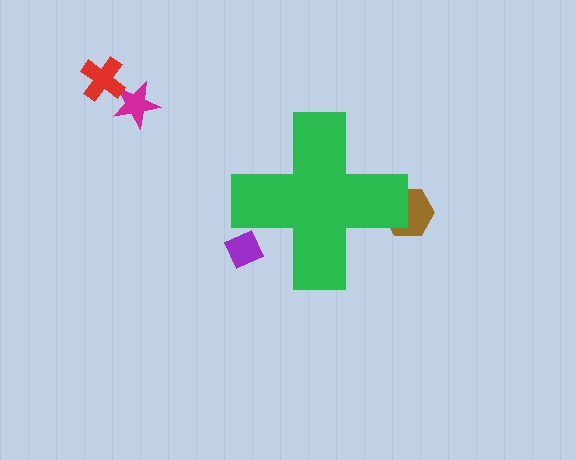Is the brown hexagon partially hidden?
Yes, the brown hexagon is partially hidden behind the green cross.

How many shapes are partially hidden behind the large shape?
2 shapes are partially hidden.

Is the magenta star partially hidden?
No, the magenta star is fully visible.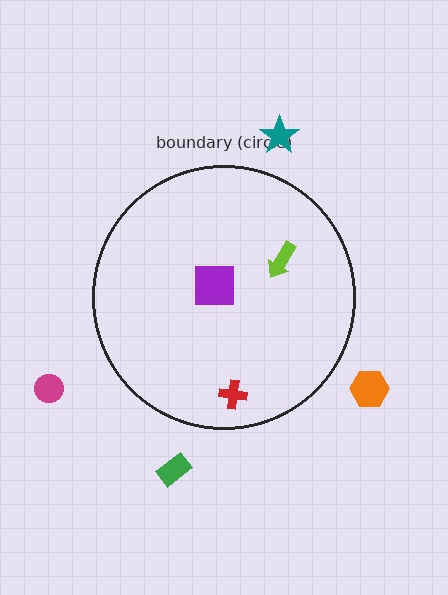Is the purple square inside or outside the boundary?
Inside.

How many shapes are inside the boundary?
3 inside, 4 outside.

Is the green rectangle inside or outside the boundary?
Outside.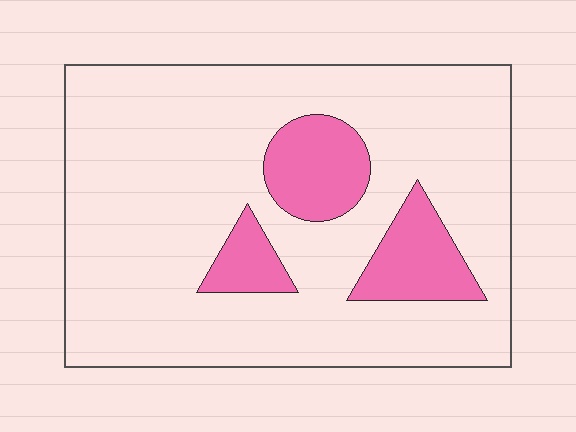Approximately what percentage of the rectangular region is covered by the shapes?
Approximately 15%.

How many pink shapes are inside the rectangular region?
3.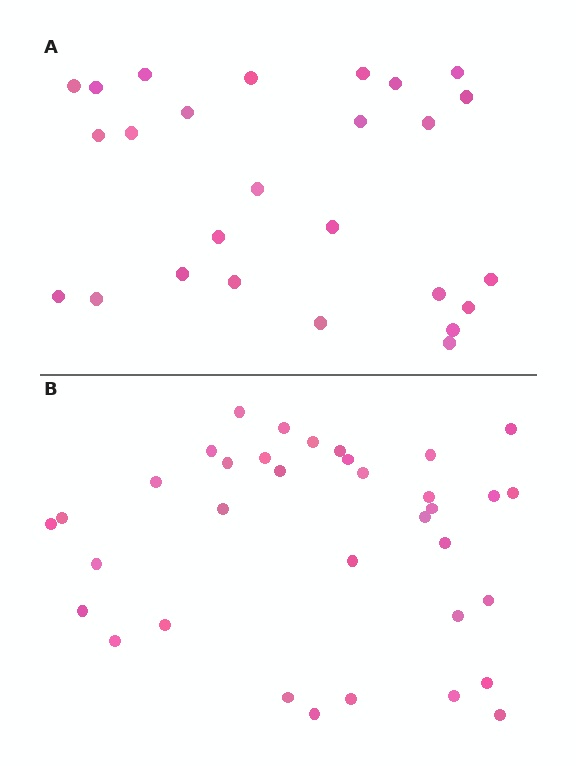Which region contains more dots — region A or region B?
Region B (the bottom region) has more dots.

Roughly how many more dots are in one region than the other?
Region B has roughly 8 or so more dots than region A.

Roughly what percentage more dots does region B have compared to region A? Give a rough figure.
About 35% more.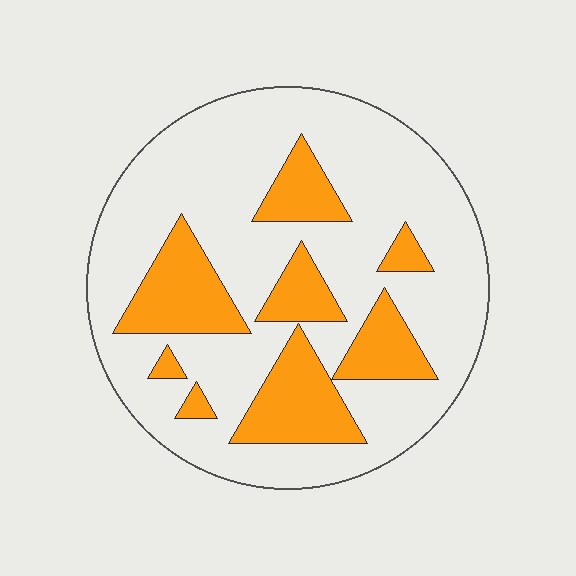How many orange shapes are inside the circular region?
8.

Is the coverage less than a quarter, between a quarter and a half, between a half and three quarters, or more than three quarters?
Between a quarter and a half.